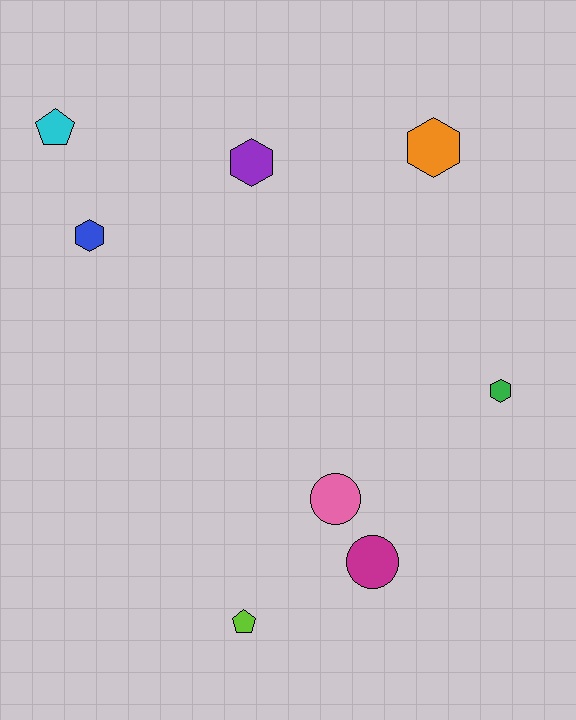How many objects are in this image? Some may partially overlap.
There are 8 objects.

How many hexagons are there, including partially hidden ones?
There are 4 hexagons.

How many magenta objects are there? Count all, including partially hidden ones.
There is 1 magenta object.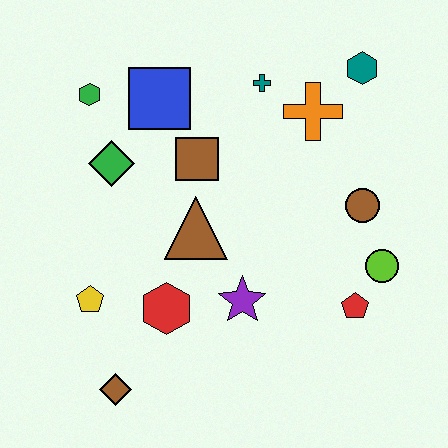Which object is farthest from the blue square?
The brown diamond is farthest from the blue square.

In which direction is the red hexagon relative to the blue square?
The red hexagon is below the blue square.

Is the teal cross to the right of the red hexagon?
Yes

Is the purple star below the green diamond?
Yes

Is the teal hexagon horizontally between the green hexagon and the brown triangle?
No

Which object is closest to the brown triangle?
The brown square is closest to the brown triangle.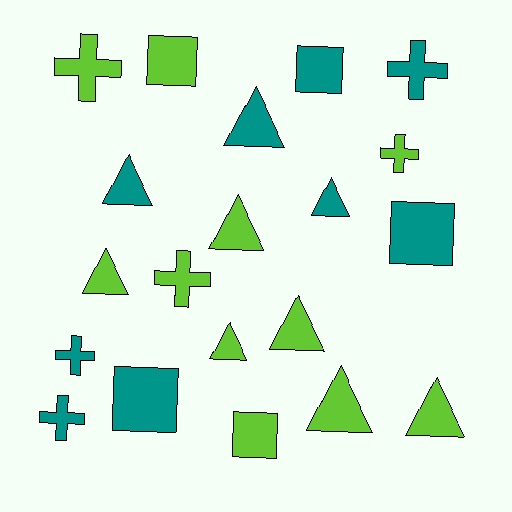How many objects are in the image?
There are 20 objects.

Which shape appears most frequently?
Triangle, with 9 objects.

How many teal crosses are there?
There are 3 teal crosses.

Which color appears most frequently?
Lime, with 11 objects.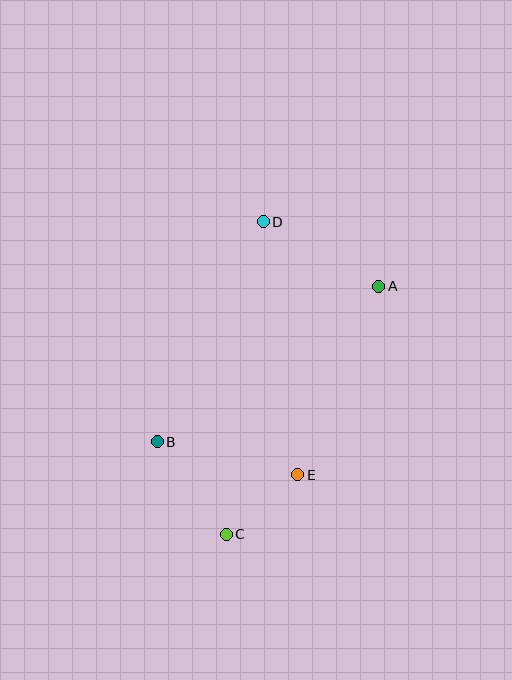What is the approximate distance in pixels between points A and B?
The distance between A and B is approximately 271 pixels.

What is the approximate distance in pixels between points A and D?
The distance between A and D is approximately 132 pixels.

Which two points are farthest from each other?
Points C and D are farthest from each other.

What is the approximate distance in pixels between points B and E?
The distance between B and E is approximately 144 pixels.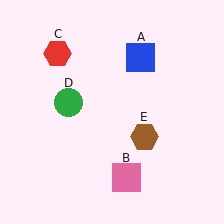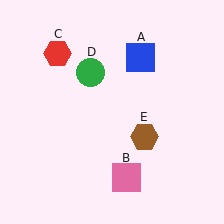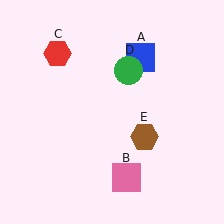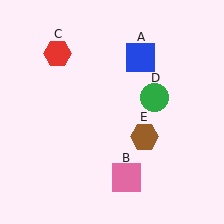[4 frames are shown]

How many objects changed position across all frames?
1 object changed position: green circle (object D).